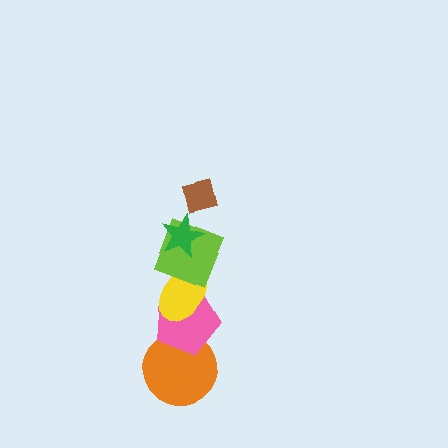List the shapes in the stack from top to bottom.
From top to bottom: the brown square, the green star, the lime square, the yellow ellipse, the pink pentagon, the orange circle.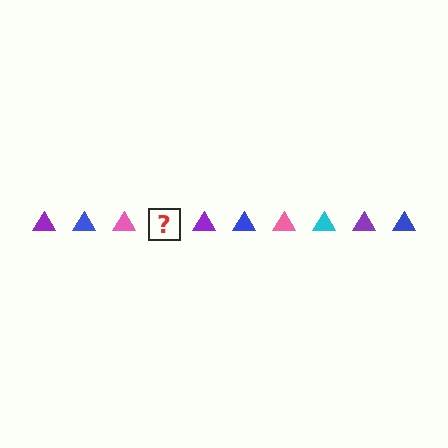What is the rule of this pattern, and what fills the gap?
The rule is that the pattern cycles through purple, blue, pink, cyan triangles. The gap should be filled with a cyan triangle.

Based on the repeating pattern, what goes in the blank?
The blank should be a cyan triangle.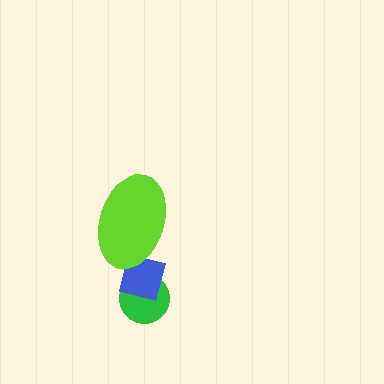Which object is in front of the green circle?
The blue square is in front of the green circle.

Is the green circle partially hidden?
Yes, it is partially covered by another shape.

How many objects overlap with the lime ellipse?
1 object overlaps with the lime ellipse.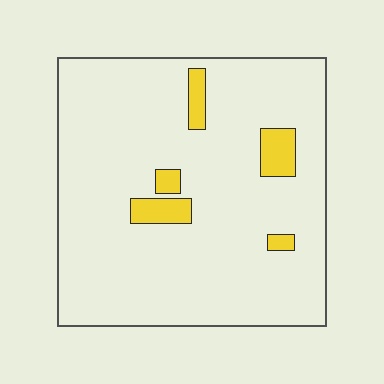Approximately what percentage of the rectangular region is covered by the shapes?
Approximately 10%.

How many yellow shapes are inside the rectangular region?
5.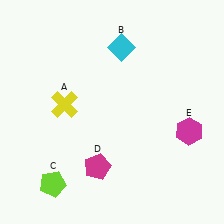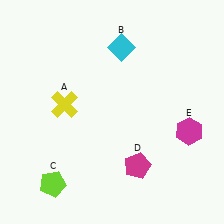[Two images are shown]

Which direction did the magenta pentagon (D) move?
The magenta pentagon (D) moved right.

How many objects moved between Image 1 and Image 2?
1 object moved between the two images.